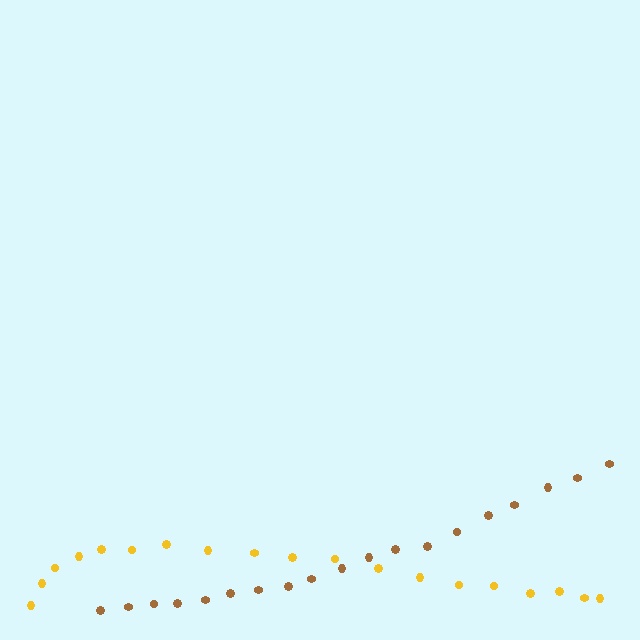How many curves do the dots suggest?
There are 2 distinct paths.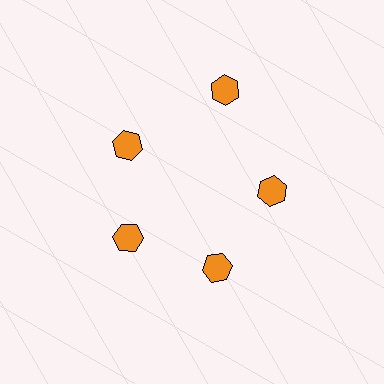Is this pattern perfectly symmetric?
No. The 5 orange hexagons are arranged in a ring, but one element near the 1 o'clock position is pushed outward from the center, breaking the 5-fold rotational symmetry.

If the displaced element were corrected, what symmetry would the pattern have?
It would have 5-fold rotational symmetry — the pattern would map onto itself every 72 degrees.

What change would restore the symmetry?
The symmetry would be restored by moving it inward, back onto the ring so that all 5 hexagons sit at equal angles and equal distance from the center.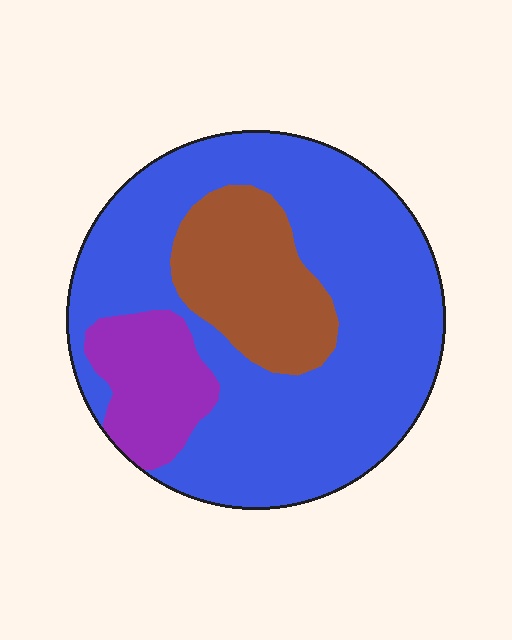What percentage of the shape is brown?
Brown takes up about one fifth (1/5) of the shape.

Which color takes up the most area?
Blue, at roughly 70%.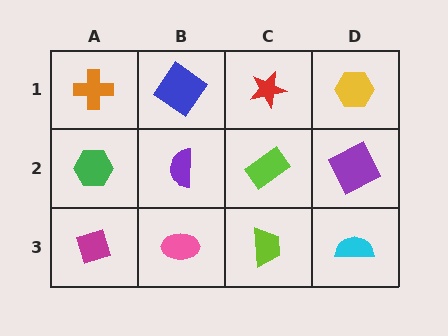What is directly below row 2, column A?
A magenta diamond.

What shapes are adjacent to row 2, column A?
An orange cross (row 1, column A), a magenta diamond (row 3, column A), a purple semicircle (row 2, column B).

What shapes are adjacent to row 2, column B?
A blue diamond (row 1, column B), a pink ellipse (row 3, column B), a green hexagon (row 2, column A), a lime rectangle (row 2, column C).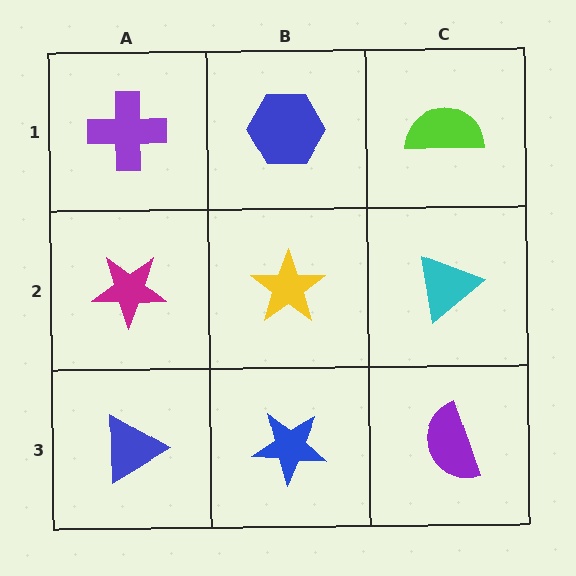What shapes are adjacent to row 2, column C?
A lime semicircle (row 1, column C), a purple semicircle (row 3, column C), a yellow star (row 2, column B).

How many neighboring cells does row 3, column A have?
2.